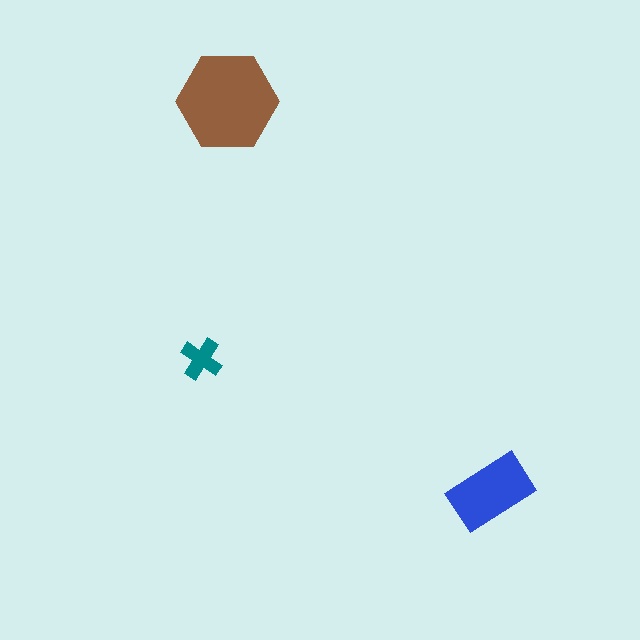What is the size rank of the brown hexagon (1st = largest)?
1st.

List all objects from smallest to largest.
The teal cross, the blue rectangle, the brown hexagon.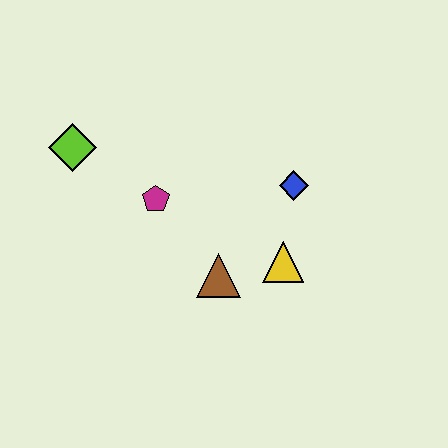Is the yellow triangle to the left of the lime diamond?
No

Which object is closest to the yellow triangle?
The brown triangle is closest to the yellow triangle.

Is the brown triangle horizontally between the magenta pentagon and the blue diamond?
Yes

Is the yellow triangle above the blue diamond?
No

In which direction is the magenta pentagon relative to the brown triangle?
The magenta pentagon is above the brown triangle.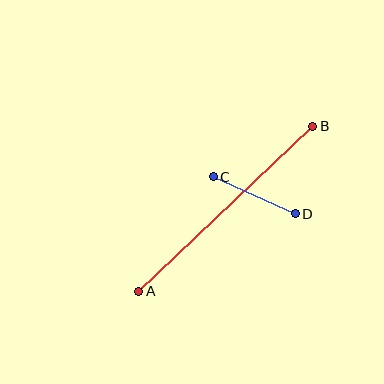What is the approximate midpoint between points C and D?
The midpoint is at approximately (254, 195) pixels.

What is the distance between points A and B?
The distance is approximately 240 pixels.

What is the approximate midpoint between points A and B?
The midpoint is at approximately (226, 209) pixels.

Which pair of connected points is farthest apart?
Points A and B are farthest apart.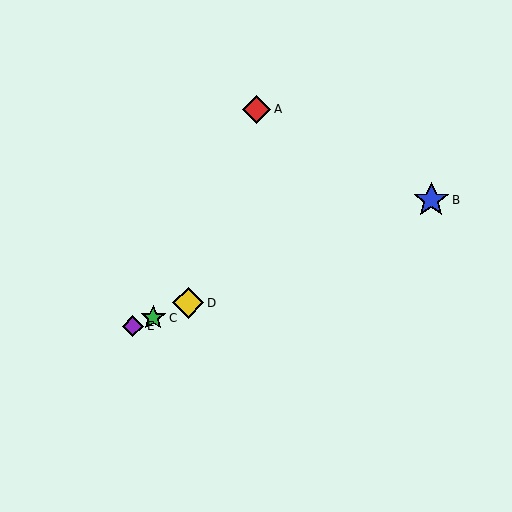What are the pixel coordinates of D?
Object D is at (188, 303).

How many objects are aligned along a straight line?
4 objects (B, C, D, E) are aligned along a straight line.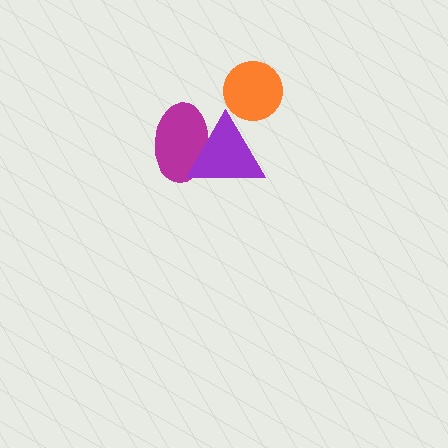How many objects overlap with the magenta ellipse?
1 object overlaps with the magenta ellipse.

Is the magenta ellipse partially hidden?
Yes, it is partially covered by another shape.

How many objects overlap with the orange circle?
0 objects overlap with the orange circle.